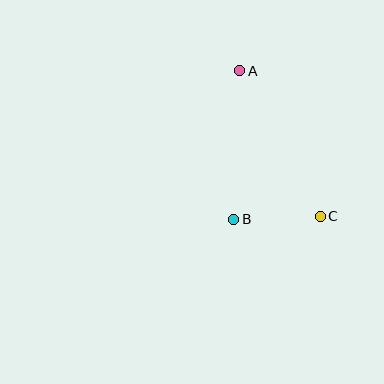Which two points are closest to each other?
Points B and C are closest to each other.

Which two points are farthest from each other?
Points A and C are farthest from each other.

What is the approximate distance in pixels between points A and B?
The distance between A and B is approximately 149 pixels.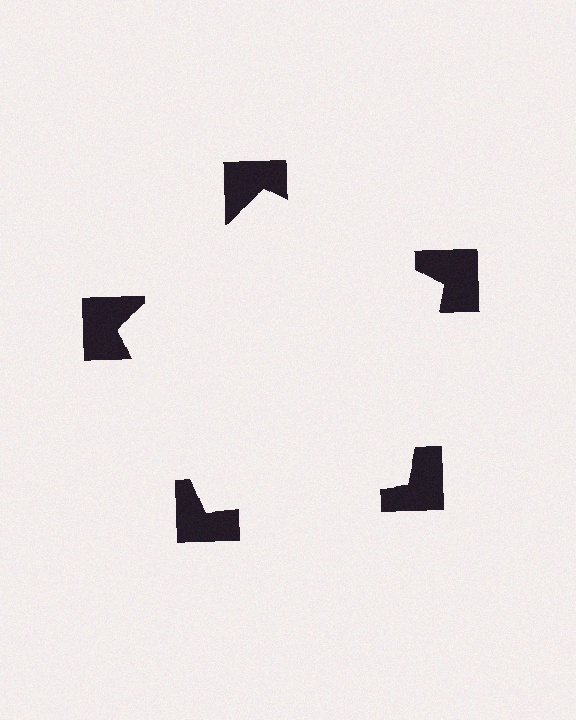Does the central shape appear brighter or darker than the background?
It typically appears slightly brighter than the background, even though no actual brightness change is drawn.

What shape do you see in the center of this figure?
An illusory pentagon — its edges are inferred from the aligned wedge cuts in the notched squares, not physically drawn.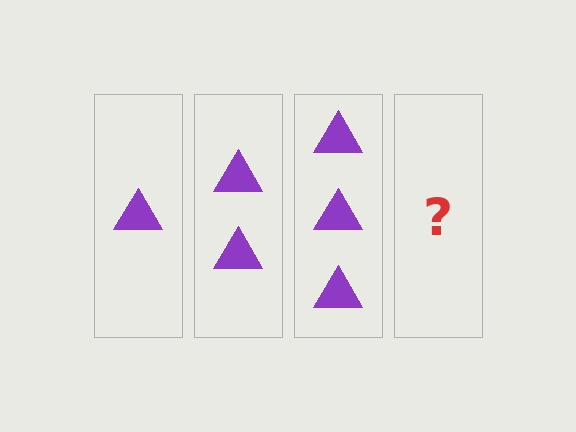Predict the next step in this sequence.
The next step is 4 triangles.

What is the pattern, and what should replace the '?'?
The pattern is that each step adds one more triangle. The '?' should be 4 triangles.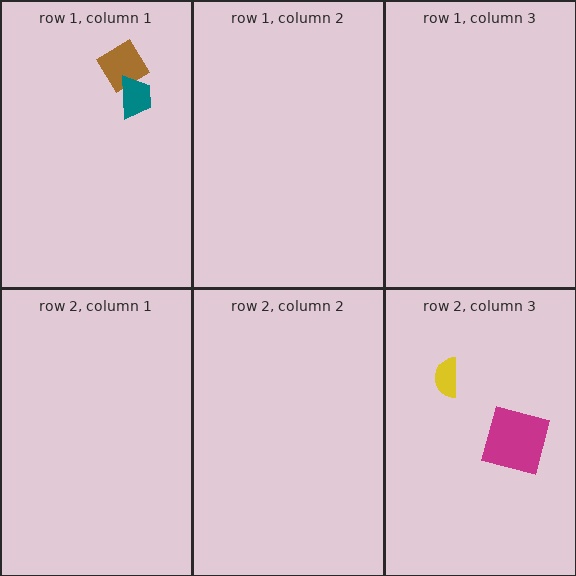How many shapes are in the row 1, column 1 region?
2.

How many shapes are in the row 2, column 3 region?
2.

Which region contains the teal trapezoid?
The row 1, column 1 region.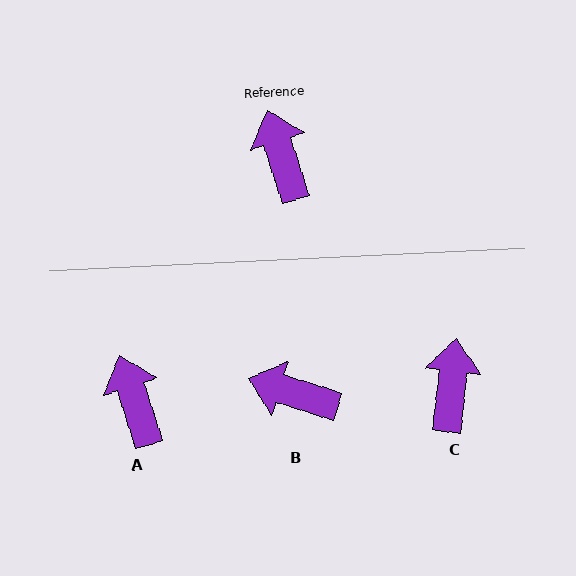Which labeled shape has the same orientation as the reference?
A.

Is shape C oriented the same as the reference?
No, it is off by about 24 degrees.